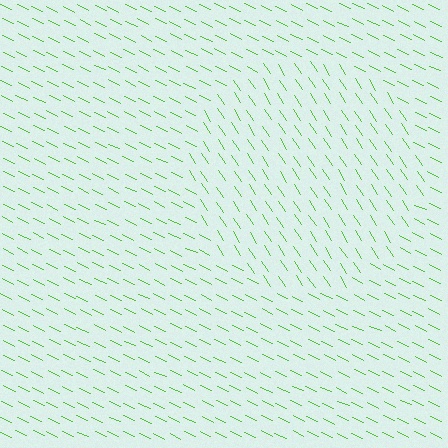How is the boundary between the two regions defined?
The boundary is defined purely by a change in line orientation (approximately 31 degrees difference). All lines are the same color and thickness.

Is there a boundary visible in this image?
Yes, there is a texture boundary formed by a change in line orientation.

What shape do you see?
I see a circle.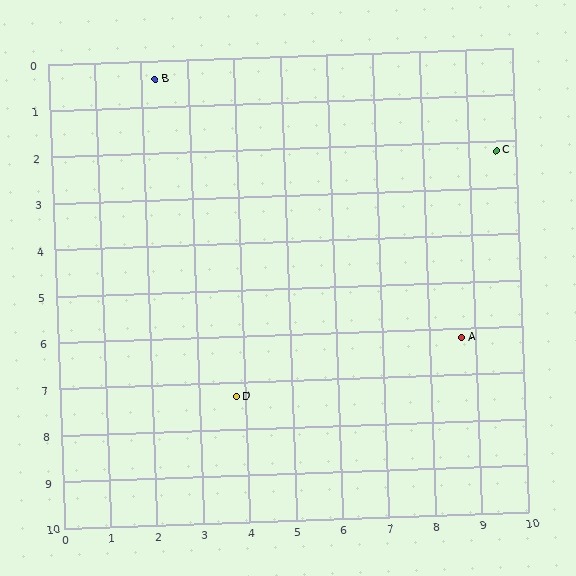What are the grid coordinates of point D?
Point D is at approximately (3.8, 7.3).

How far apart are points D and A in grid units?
Points D and A are about 5.0 grid units apart.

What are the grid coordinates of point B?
Point B is at approximately (2.3, 0.4).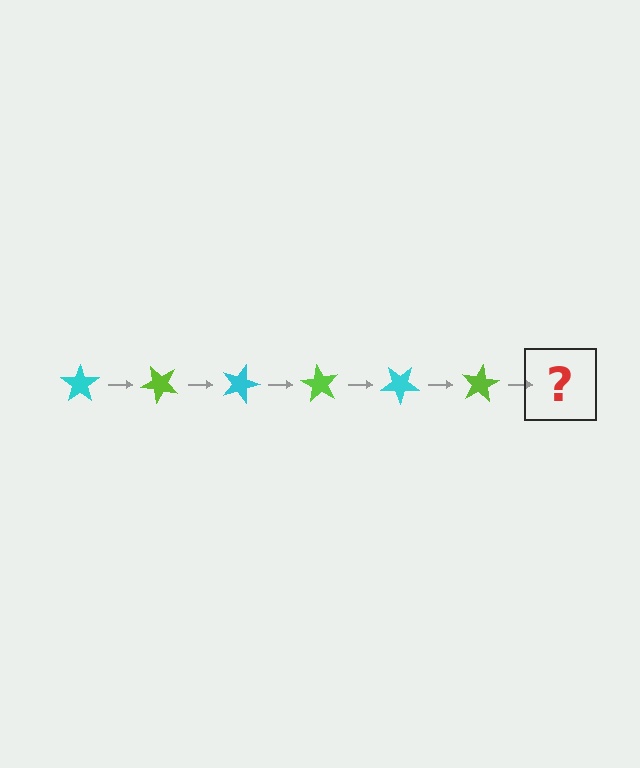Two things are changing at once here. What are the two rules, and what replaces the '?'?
The two rules are that it rotates 45 degrees each step and the color cycles through cyan and lime. The '?' should be a cyan star, rotated 270 degrees from the start.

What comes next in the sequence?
The next element should be a cyan star, rotated 270 degrees from the start.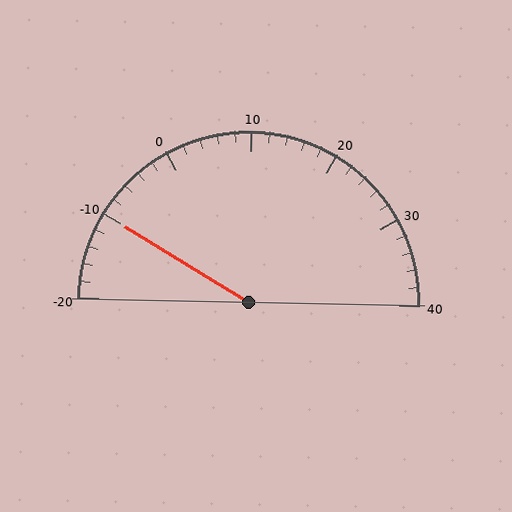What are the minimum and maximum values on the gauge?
The gauge ranges from -20 to 40.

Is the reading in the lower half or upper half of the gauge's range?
The reading is in the lower half of the range (-20 to 40).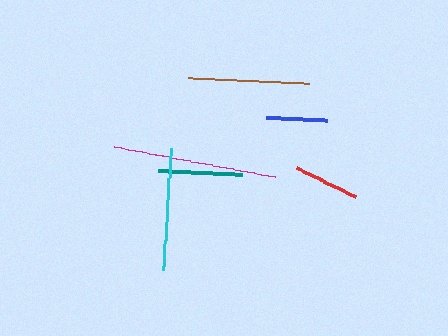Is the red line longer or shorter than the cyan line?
The cyan line is longer than the red line.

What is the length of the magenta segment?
The magenta segment is approximately 163 pixels long.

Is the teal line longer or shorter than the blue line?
The teal line is longer than the blue line.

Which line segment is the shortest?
The blue line is the shortest at approximately 60 pixels.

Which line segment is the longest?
The magenta line is the longest at approximately 163 pixels.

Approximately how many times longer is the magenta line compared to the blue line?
The magenta line is approximately 2.7 times the length of the blue line.